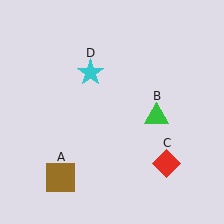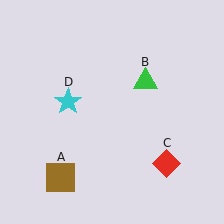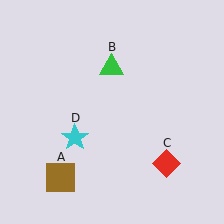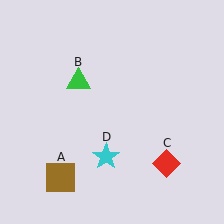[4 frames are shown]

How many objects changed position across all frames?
2 objects changed position: green triangle (object B), cyan star (object D).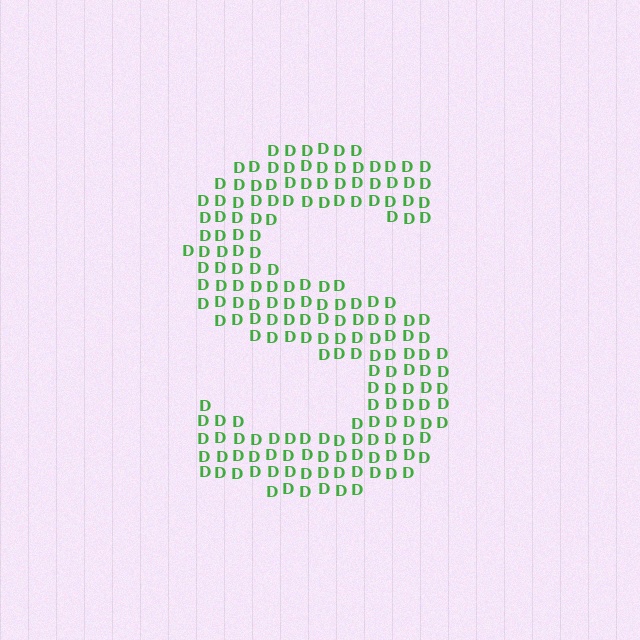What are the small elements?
The small elements are letter D's.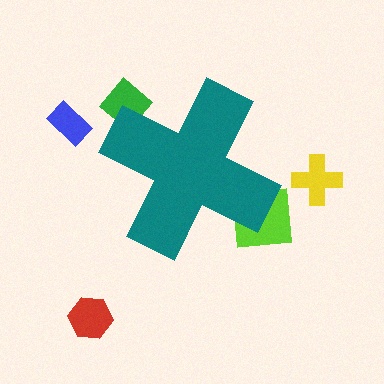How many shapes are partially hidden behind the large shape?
2 shapes are partially hidden.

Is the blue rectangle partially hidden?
No, the blue rectangle is fully visible.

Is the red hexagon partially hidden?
No, the red hexagon is fully visible.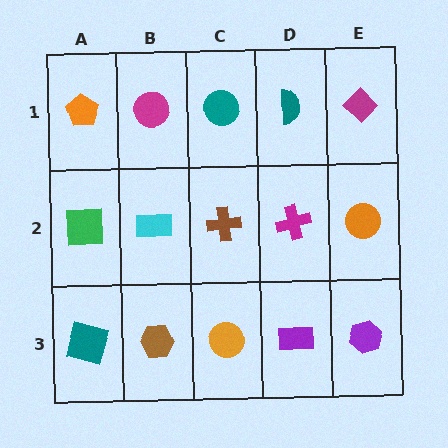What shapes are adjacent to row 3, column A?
A green square (row 2, column A), a brown hexagon (row 3, column B).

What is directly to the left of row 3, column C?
A brown hexagon.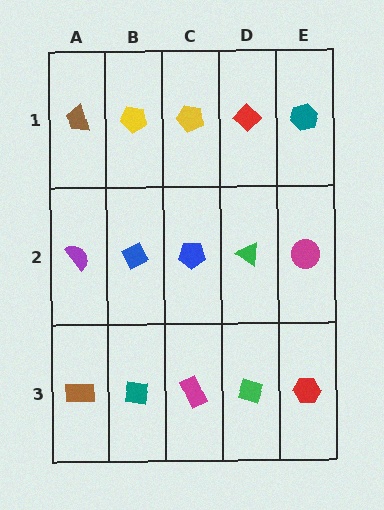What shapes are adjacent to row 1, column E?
A magenta circle (row 2, column E), a red diamond (row 1, column D).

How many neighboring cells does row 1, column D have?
3.